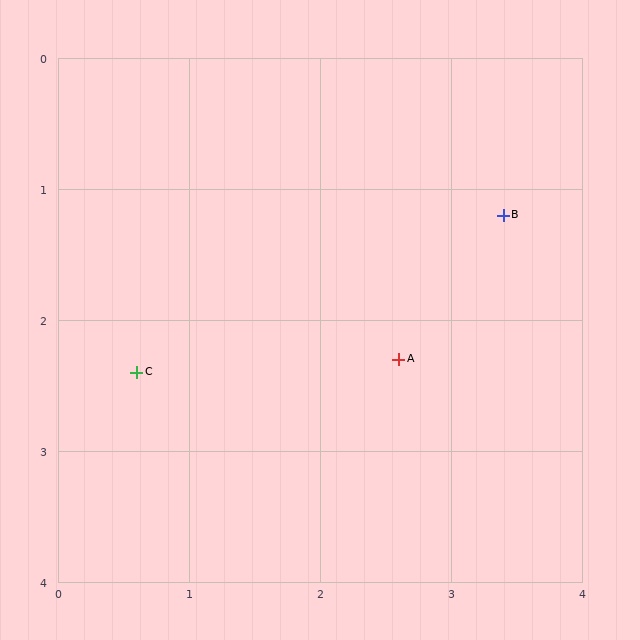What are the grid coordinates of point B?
Point B is at approximately (3.4, 1.2).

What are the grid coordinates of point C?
Point C is at approximately (0.6, 2.4).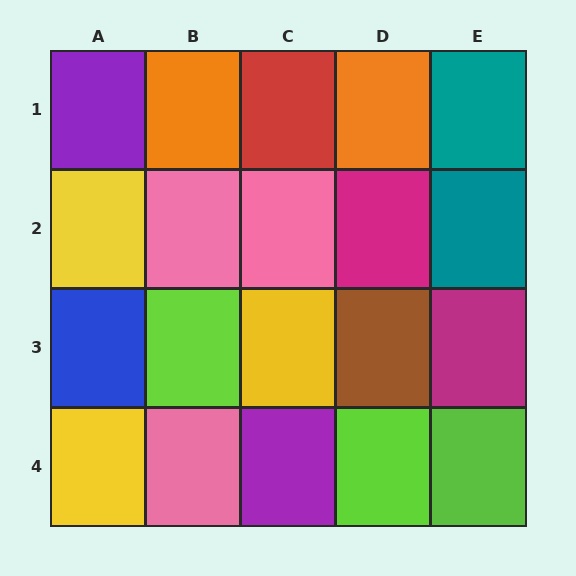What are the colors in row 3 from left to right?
Blue, lime, yellow, brown, magenta.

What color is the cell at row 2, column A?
Yellow.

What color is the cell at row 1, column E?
Teal.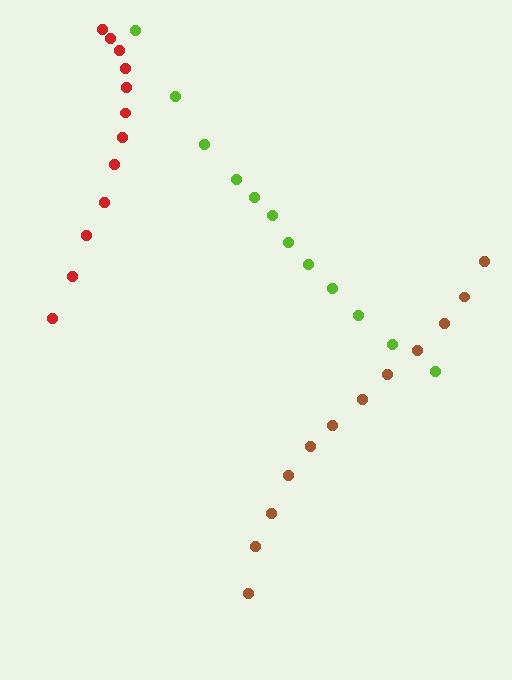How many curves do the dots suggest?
There are 3 distinct paths.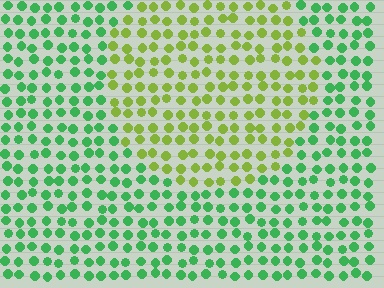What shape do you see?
I see a circle.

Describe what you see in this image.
The image is filled with small green elements in a uniform arrangement. A circle-shaped region is visible where the elements are tinted to a slightly different hue, forming a subtle color boundary.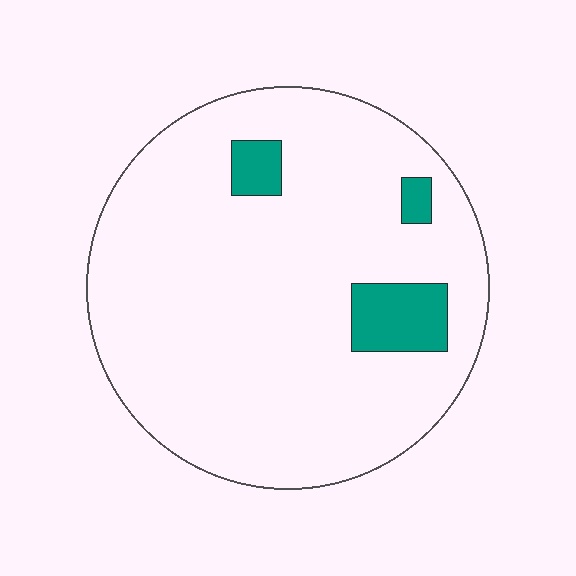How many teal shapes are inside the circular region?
3.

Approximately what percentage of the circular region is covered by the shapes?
Approximately 10%.